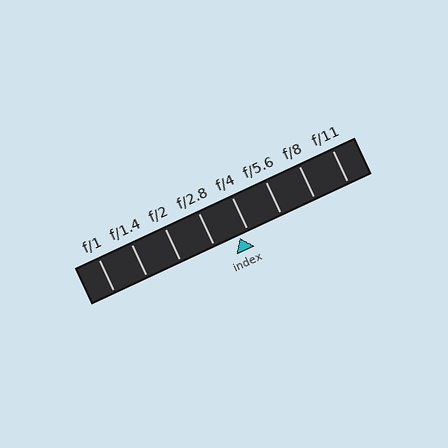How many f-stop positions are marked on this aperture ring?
There are 8 f-stop positions marked.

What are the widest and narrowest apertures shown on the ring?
The widest aperture shown is f/1 and the narrowest is f/11.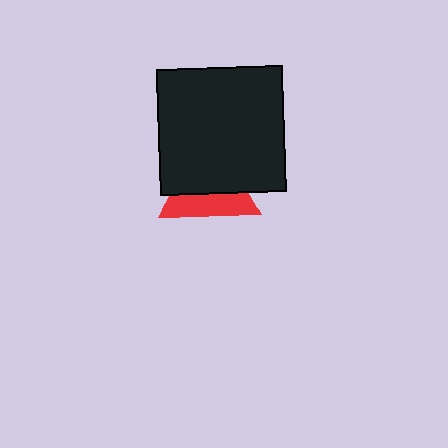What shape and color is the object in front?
The object in front is a black square.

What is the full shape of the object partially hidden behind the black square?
The partially hidden object is a red triangle.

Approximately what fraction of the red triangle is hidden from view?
Roughly 58% of the red triangle is hidden behind the black square.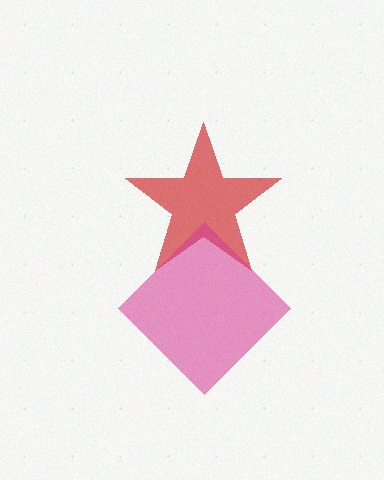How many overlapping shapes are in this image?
There are 2 overlapping shapes in the image.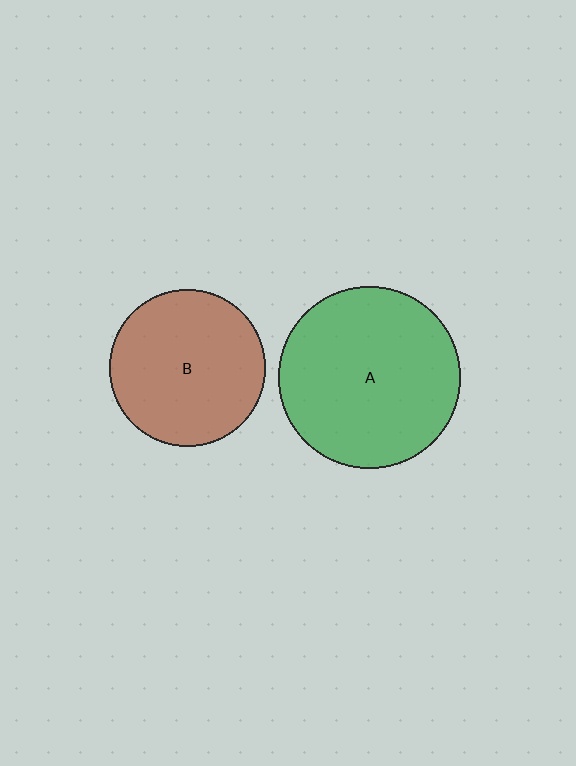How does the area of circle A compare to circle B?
Approximately 1.4 times.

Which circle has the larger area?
Circle A (green).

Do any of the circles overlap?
No, none of the circles overlap.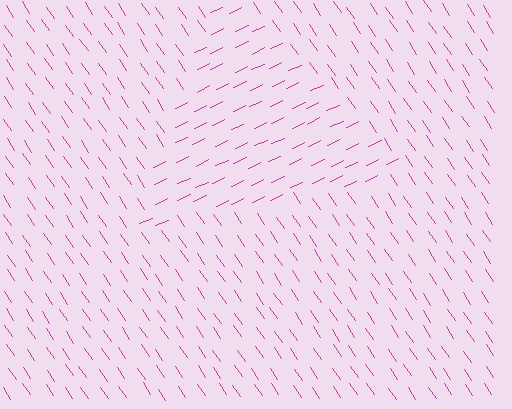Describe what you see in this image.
The image is filled with small magenta line segments. A triangle region in the image has lines oriented differently from the surrounding lines, creating a visible texture boundary.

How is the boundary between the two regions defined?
The boundary is defined purely by a change in line orientation (approximately 82 degrees difference). All lines are the same color and thickness.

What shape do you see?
I see a triangle.